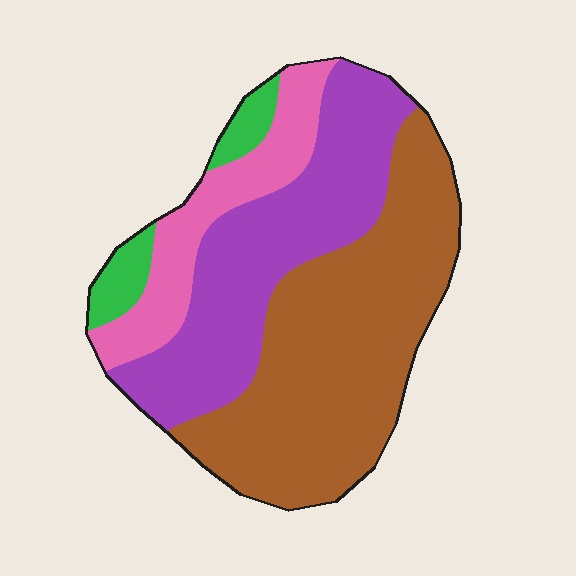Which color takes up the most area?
Brown, at roughly 45%.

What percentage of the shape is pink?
Pink covers roughly 15% of the shape.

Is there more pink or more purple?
Purple.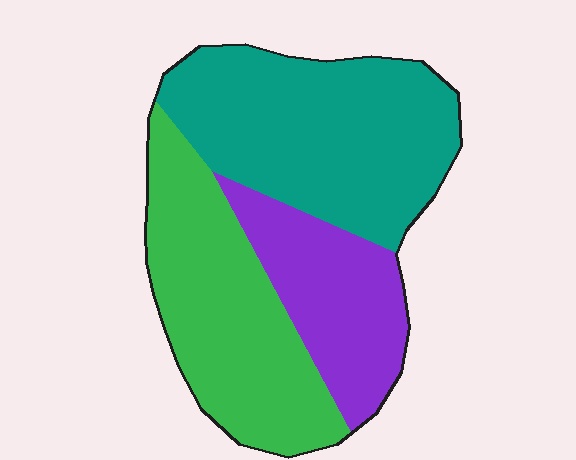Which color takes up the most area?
Teal, at roughly 40%.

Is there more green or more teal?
Teal.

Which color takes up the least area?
Purple, at roughly 25%.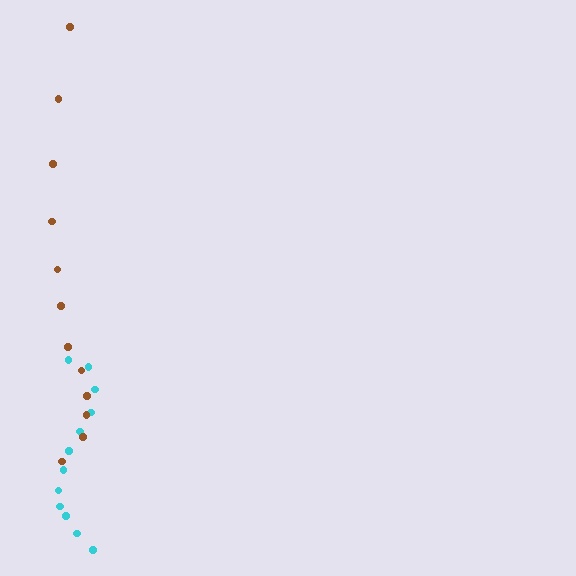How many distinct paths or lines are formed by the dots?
There are 2 distinct paths.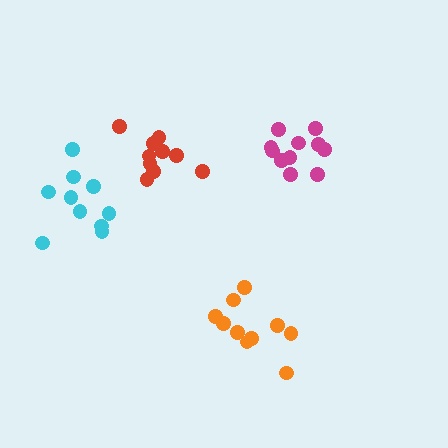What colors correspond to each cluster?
The clusters are colored: red, cyan, orange, magenta.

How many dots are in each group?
Group 1: 10 dots, Group 2: 10 dots, Group 3: 10 dots, Group 4: 11 dots (41 total).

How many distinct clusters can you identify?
There are 4 distinct clusters.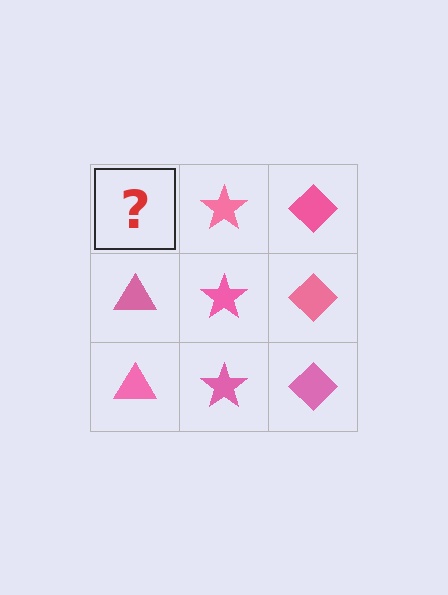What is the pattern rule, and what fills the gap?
The rule is that each column has a consistent shape. The gap should be filled with a pink triangle.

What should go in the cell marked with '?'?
The missing cell should contain a pink triangle.